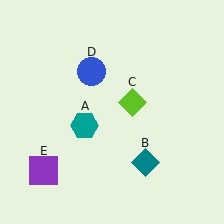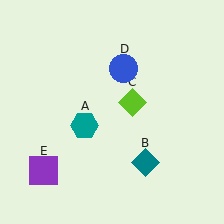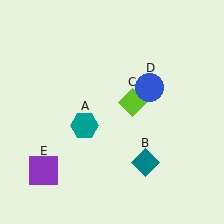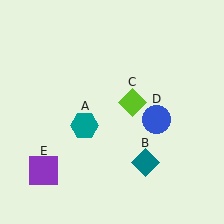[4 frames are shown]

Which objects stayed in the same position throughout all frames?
Teal hexagon (object A) and teal diamond (object B) and lime diamond (object C) and purple square (object E) remained stationary.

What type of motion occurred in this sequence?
The blue circle (object D) rotated clockwise around the center of the scene.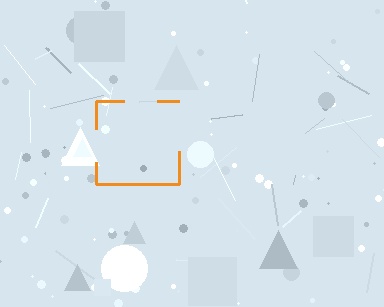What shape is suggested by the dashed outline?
The dashed outline suggests a square.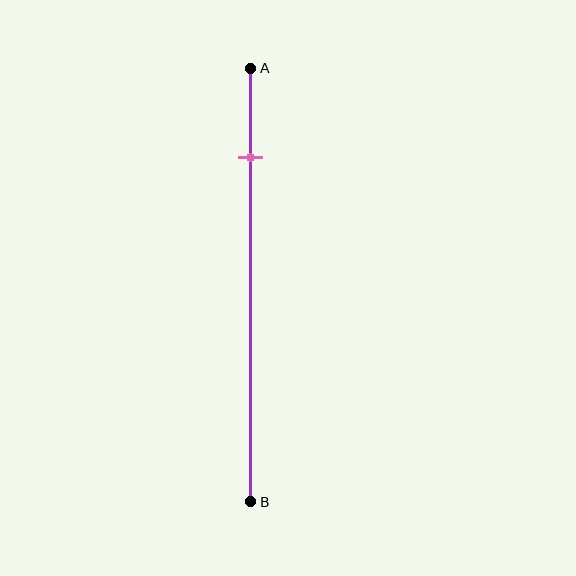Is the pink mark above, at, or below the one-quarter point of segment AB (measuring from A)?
The pink mark is above the one-quarter point of segment AB.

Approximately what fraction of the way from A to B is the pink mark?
The pink mark is approximately 20% of the way from A to B.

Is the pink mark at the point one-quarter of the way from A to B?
No, the mark is at about 20% from A, not at the 25% one-quarter point.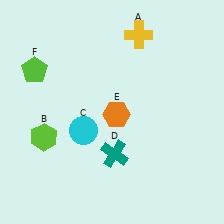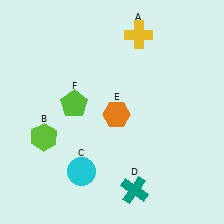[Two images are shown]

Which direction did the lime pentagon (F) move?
The lime pentagon (F) moved right.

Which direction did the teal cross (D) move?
The teal cross (D) moved down.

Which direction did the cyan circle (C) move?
The cyan circle (C) moved down.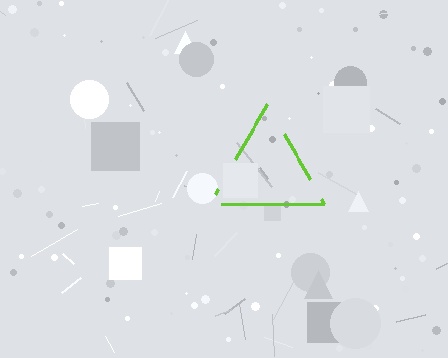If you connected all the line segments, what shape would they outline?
They would outline a triangle.